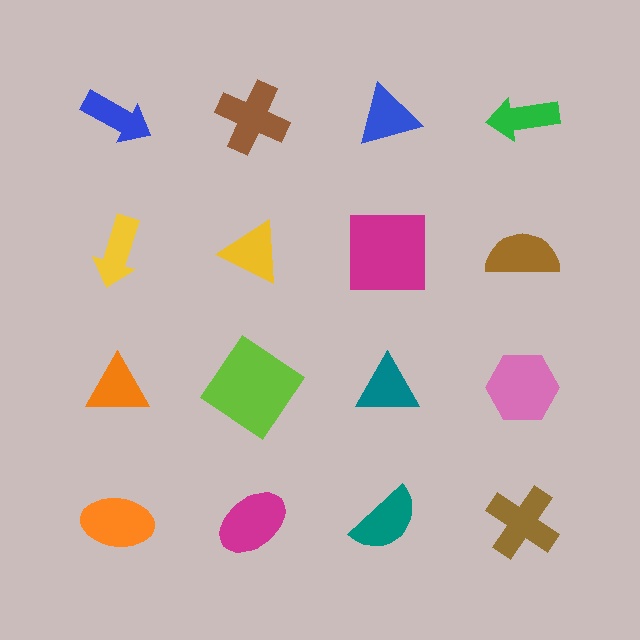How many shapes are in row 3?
4 shapes.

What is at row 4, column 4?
A brown cross.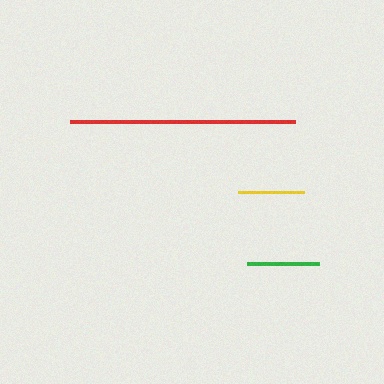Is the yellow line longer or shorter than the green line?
The green line is longer than the yellow line.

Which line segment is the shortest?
The yellow line is the shortest at approximately 66 pixels.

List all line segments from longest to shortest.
From longest to shortest: red, green, yellow.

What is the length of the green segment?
The green segment is approximately 72 pixels long.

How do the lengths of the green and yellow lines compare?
The green and yellow lines are approximately the same length.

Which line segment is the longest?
The red line is the longest at approximately 225 pixels.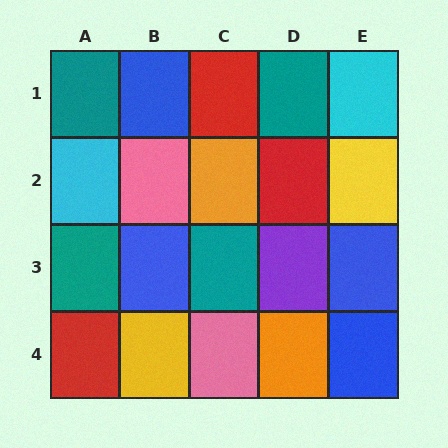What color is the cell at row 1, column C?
Red.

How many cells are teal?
4 cells are teal.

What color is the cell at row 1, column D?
Teal.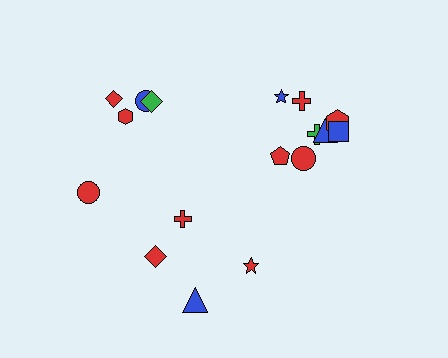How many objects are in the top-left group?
There are 5 objects.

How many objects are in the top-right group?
There are 8 objects.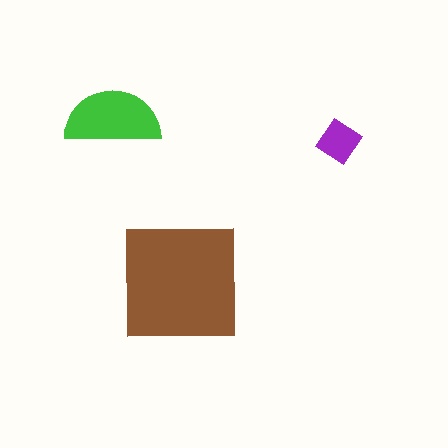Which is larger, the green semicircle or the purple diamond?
The green semicircle.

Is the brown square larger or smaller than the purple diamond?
Larger.